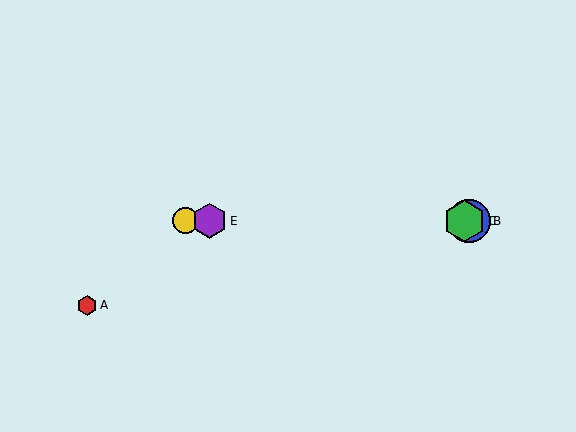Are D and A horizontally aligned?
No, D is at y≈221 and A is at y≈305.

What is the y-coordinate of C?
Object C is at y≈221.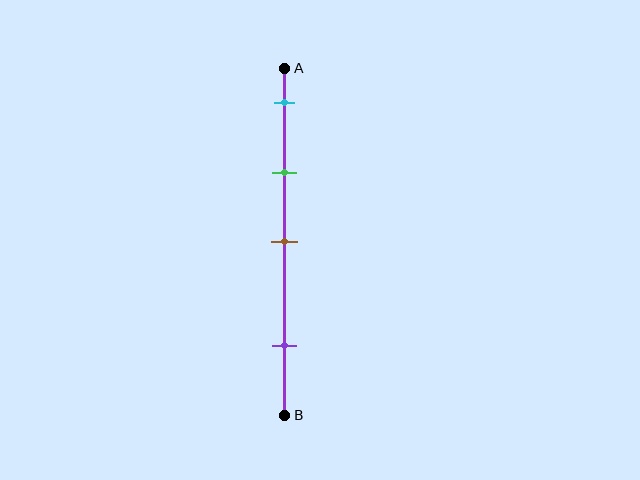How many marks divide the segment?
There are 4 marks dividing the segment.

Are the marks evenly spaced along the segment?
No, the marks are not evenly spaced.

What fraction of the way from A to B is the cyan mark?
The cyan mark is approximately 10% (0.1) of the way from A to B.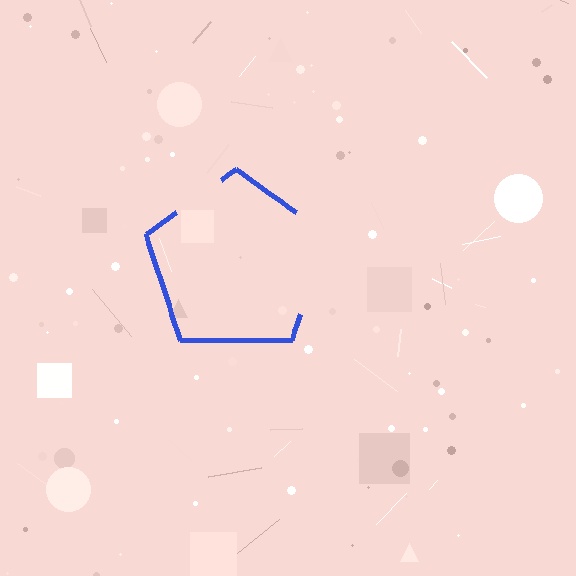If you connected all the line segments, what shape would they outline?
They would outline a pentagon.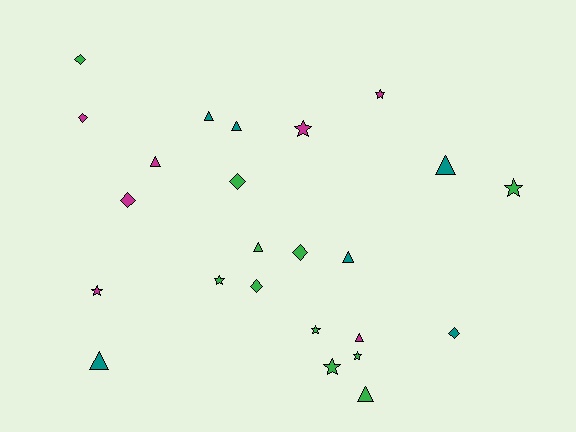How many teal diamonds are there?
There is 1 teal diamond.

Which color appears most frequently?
Green, with 11 objects.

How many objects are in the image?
There are 24 objects.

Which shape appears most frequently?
Triangle, with 9 objects.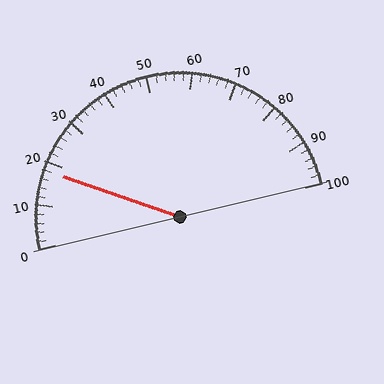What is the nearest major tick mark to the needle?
The nearest major tick mark is 20.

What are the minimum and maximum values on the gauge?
The gauge ranges from 0 to 100.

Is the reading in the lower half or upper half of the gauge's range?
The reading is in the lower half of the range (0 to 100).